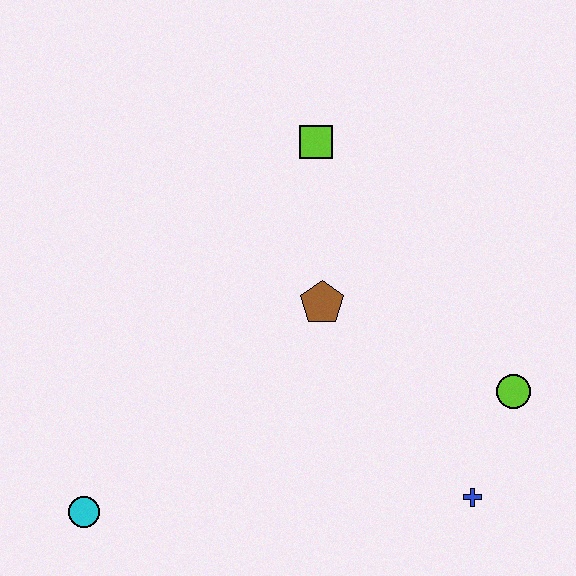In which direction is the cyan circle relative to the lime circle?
The cyan circle is to the left of the lime circle.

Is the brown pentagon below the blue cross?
No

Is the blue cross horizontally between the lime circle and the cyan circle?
Yes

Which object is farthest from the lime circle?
The cyan circle is farthest from the lime circle.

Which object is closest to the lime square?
The brown pentagon is closest to the lime square.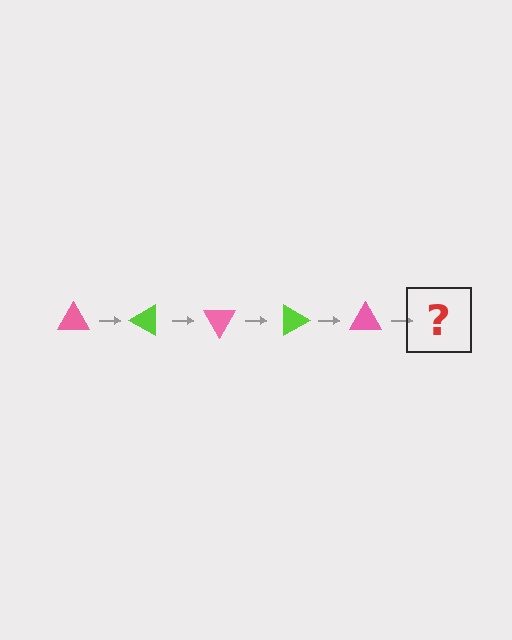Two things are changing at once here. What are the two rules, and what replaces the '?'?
The two rules are that it rotates 30 degrees each step and the color cycles through pink and lime. The '?' should be a lime triangle, rotated 150 degrees from the start.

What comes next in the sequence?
The next element should be a lime triangle, rotated 150 degrees from the start.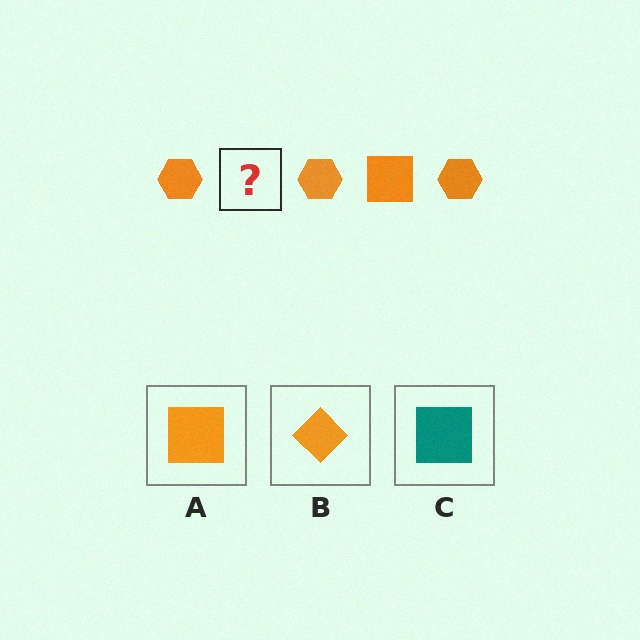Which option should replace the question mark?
Option A.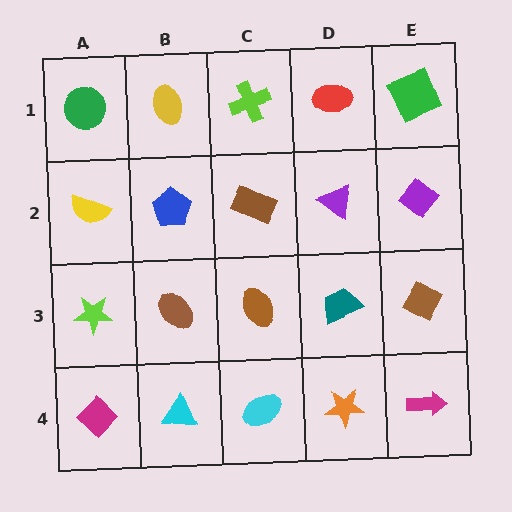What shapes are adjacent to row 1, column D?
A purple triangle (row 2, column D), a lime cross (row 1, column C), a green square (row 1, column E).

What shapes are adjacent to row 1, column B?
A blue pentagon (row 2, column B), a green circle (row 1, column A), a lime cross (row 1, column C).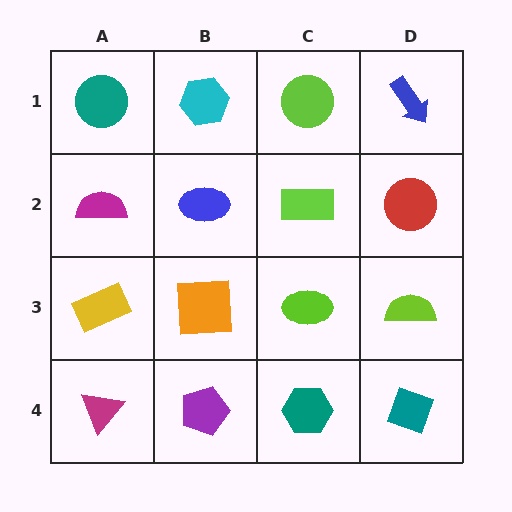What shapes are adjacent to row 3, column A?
A magenta semicircle (row 2, column A), a magenta triangle (row 4, column A), an orange square (row 3, column B).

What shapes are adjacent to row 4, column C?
A lime ellipse (row 3, column C), a purple pentagon (row 4, column B), a teal diamond (row 4, column D).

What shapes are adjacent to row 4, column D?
A lime semicircle (row 3, column D), a teal hexagon (row 4, column C).